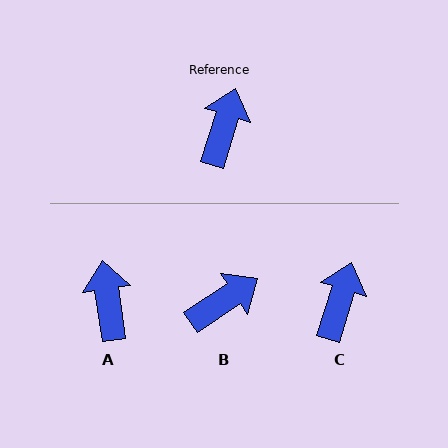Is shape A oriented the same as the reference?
No, it is off by about 25 degrees.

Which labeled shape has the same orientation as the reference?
C.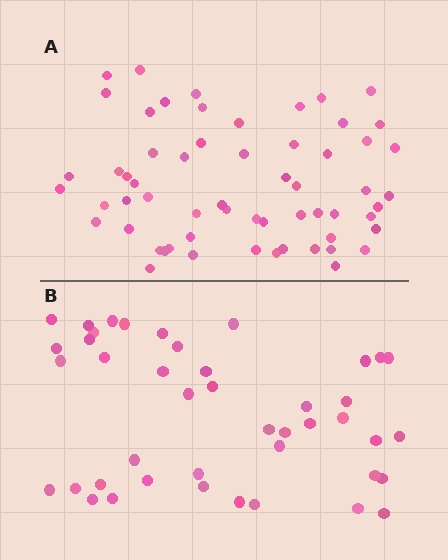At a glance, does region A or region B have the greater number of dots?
Region A (the top region) has more dots.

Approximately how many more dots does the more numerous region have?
Region A has approximately 15 more dots than region B.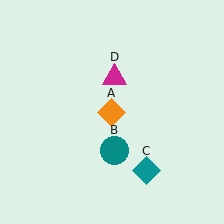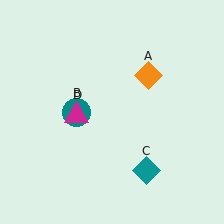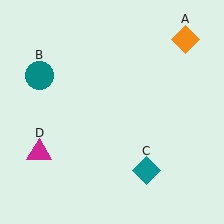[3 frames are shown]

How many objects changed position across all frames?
3 objects changed position: orange diamond (object A), teal circle (object B), magenta triangle (object D).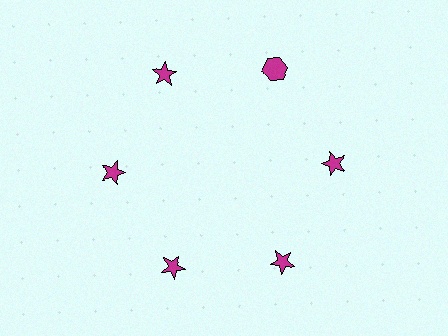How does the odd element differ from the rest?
It has a different shape: hexagon instead of star.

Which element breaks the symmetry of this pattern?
The magenta hexagon at roughly the 1 o'clock position breaks the symmetry. All other shapes are magenta stars.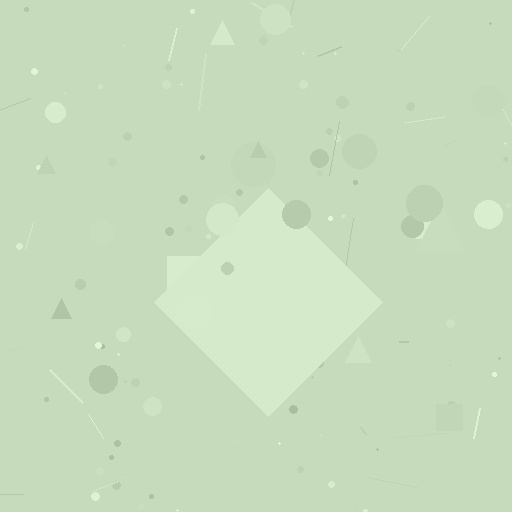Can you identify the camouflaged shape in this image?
The camouflaged shape is a diamond.